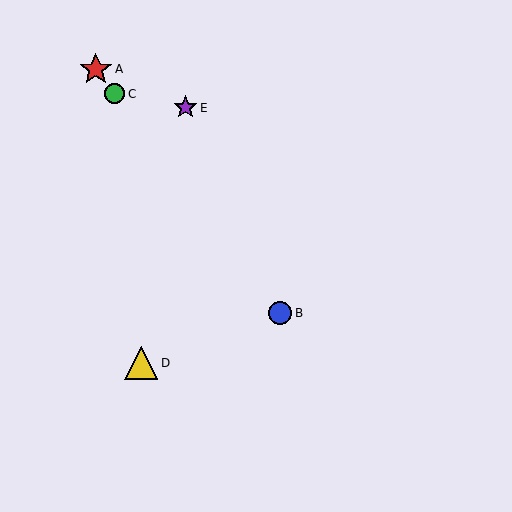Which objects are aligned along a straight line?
Objects A, B, C are aligned along a straight line.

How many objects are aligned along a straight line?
3 objects (A, B, C) are aligned along a straight line.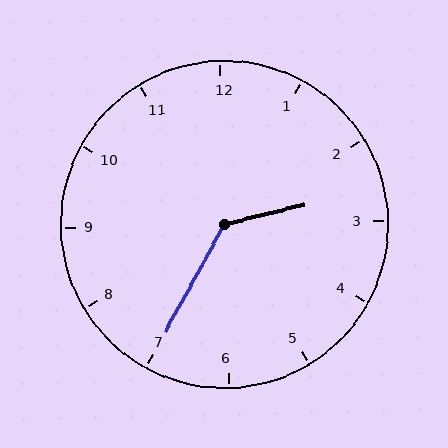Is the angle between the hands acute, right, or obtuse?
It is obtuse.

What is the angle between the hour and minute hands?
Approximately 132 degrees.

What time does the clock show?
2:35.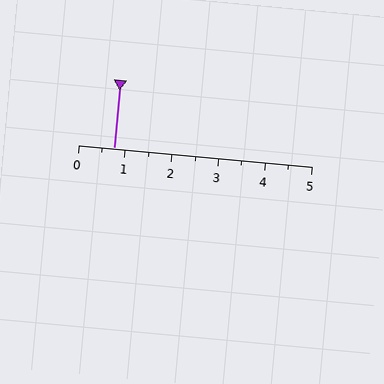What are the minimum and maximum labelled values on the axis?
The axis runs from 0 to 5.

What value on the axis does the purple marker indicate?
The marker indicates approximately 0.8.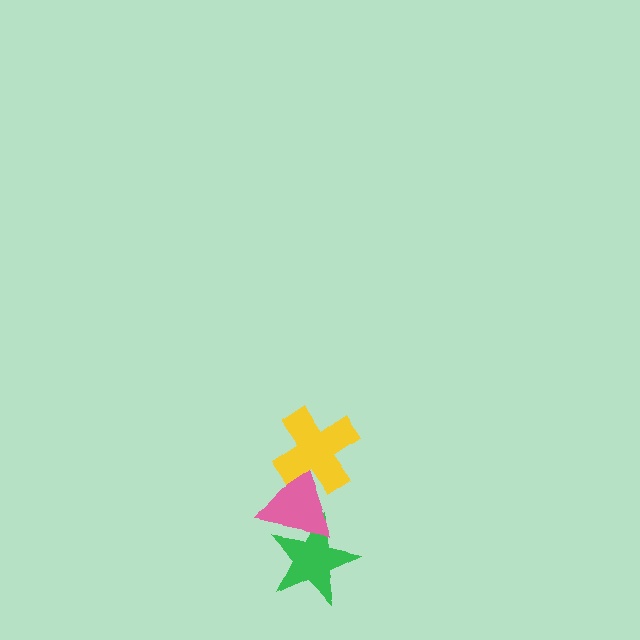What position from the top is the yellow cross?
The yellow cross is 1st from the top.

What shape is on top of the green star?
The pink triangle is on top of the green star.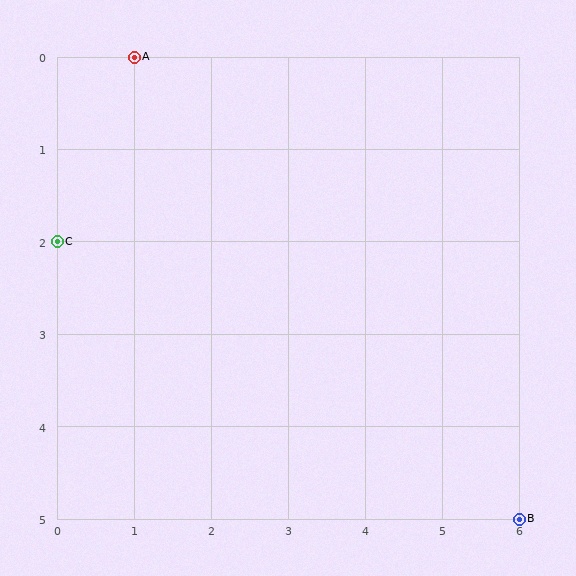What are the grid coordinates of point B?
Point B is at grid coordinates (6, 5).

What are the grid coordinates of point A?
Point A is at grid coordinates (1, 0).